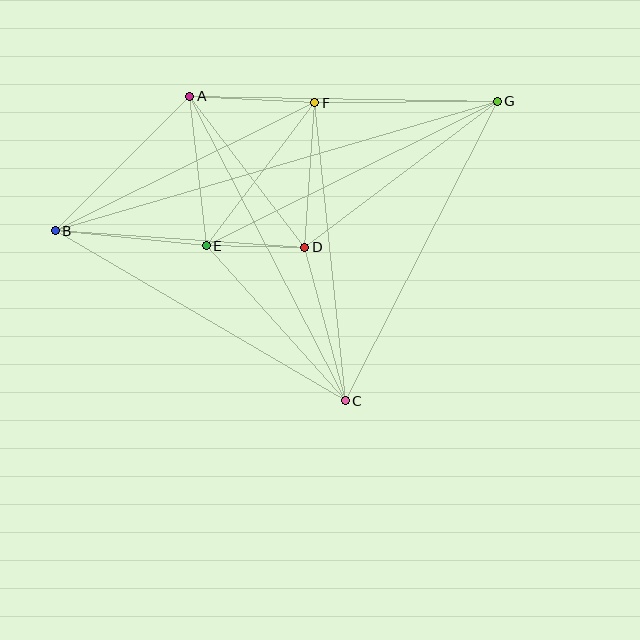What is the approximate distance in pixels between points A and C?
The distance between A and C is approximately 342 pixels.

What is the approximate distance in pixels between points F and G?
The distance between F and G is approximately 182 pixels.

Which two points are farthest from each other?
Points B and G are farthest from each other.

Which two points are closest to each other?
Points D and E are closest to each other.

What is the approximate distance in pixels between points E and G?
The distance between E and G is approximately 325 pixels.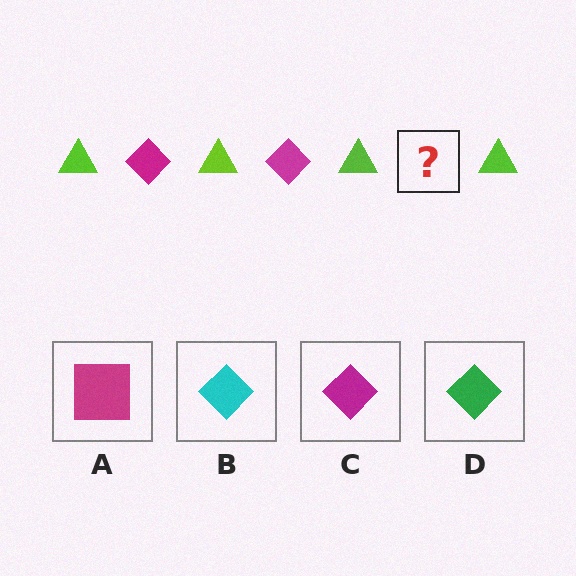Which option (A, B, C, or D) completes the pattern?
C.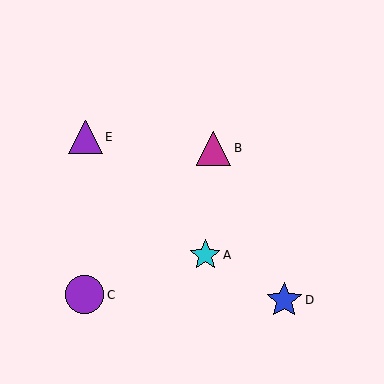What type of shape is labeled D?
Shape D is a blue star.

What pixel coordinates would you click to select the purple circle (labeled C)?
Click at (85, 295) to select the purple circle C.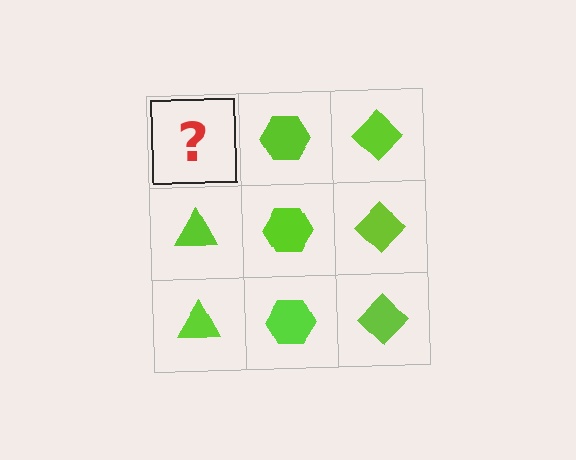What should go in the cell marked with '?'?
The missing cell should contain a lime triangle.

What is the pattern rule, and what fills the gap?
The rule is that each column has a consistent shape. The gap should be filled with a lime triangle.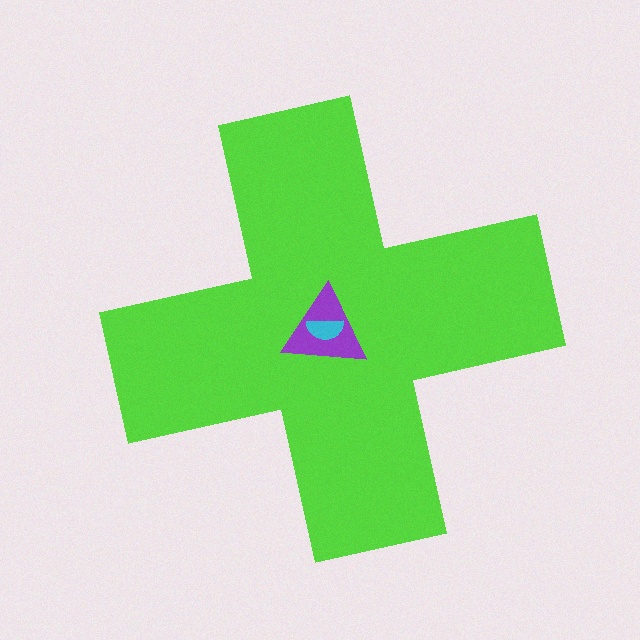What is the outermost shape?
The lime cross.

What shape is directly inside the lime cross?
The purple triangle.